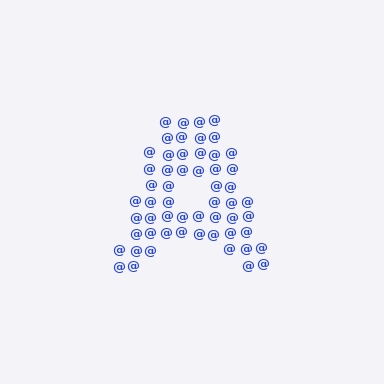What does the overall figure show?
The overall figure shows the letter A.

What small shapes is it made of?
It is made of small at signs.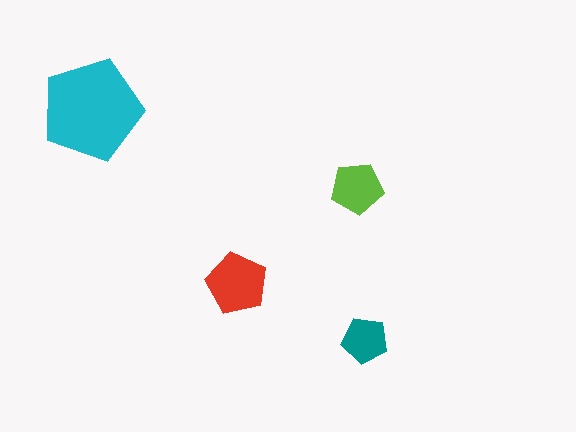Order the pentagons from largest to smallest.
the cyan one, the red one, the lime one, the teal one.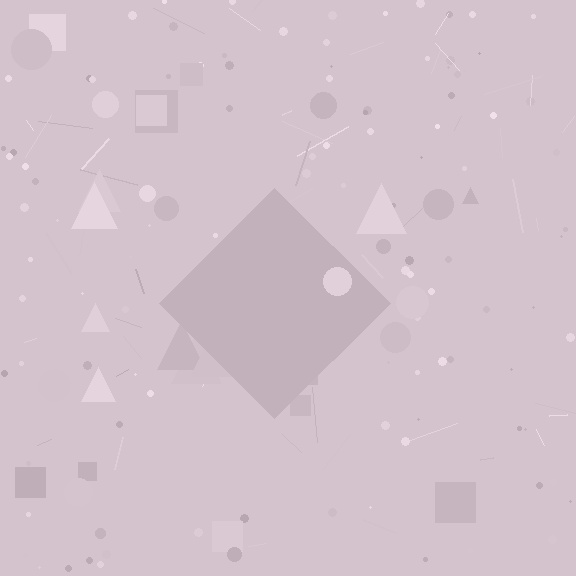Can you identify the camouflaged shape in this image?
The camouflaged shape is a diamond.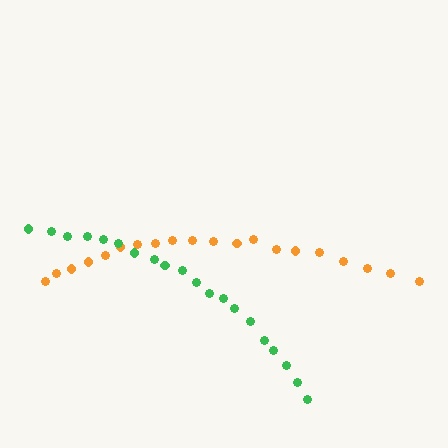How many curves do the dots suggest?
There are 2 distinct paths.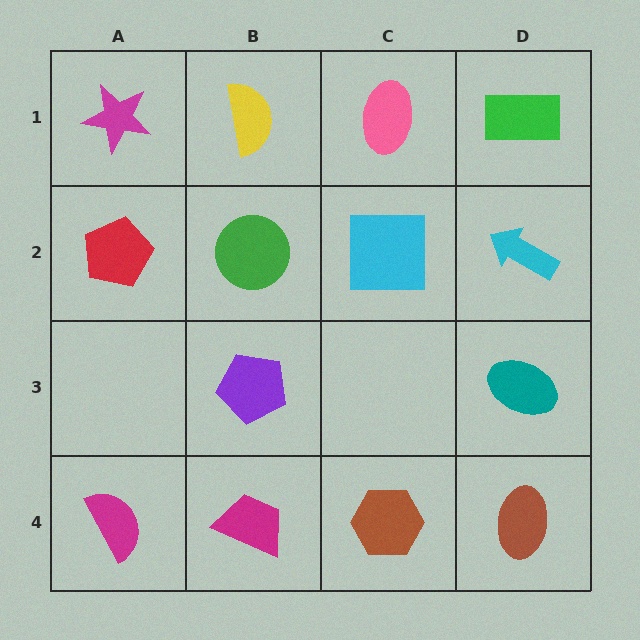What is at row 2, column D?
A cyan arrow.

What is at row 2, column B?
A green circle.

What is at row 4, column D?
A brown ellipse.